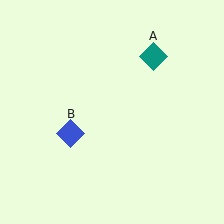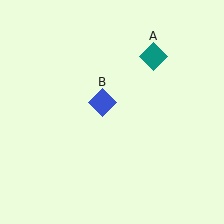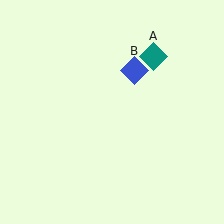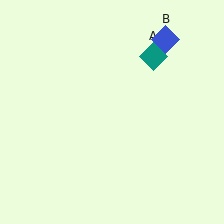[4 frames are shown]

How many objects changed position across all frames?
1 object changed position: blue diamond (object B).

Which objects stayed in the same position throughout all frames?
Teal diamond (object A) remained stationary.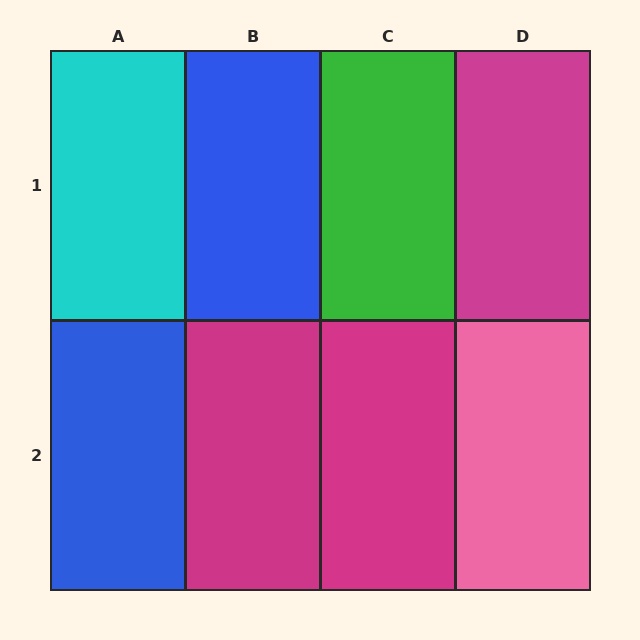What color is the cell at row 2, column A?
Blue.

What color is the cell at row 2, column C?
Magenta.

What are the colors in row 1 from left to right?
Cyan, blue, green, magenta.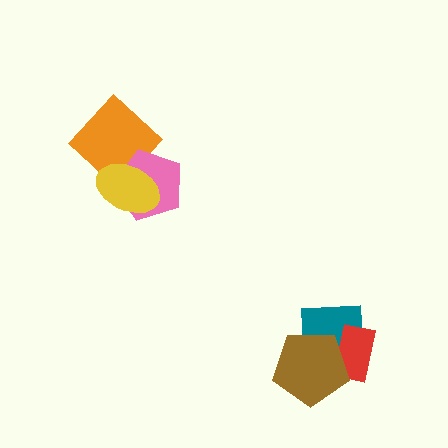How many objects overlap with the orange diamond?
2 objects overlap with the orange diamond.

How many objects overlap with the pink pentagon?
2 objects overlap with the pink pentagon.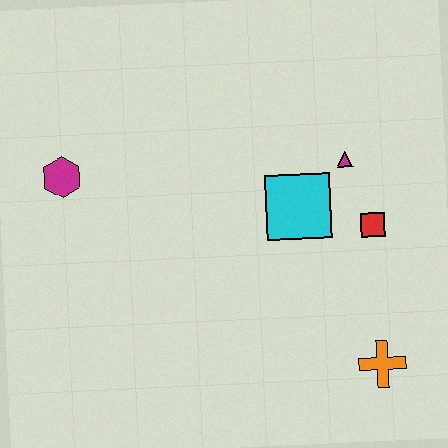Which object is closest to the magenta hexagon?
The cyan square is closest to the magenta hexagon.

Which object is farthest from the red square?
The magenta hexagon is farthest from the red square.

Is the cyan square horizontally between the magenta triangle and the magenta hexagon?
Yes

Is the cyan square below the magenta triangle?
Yes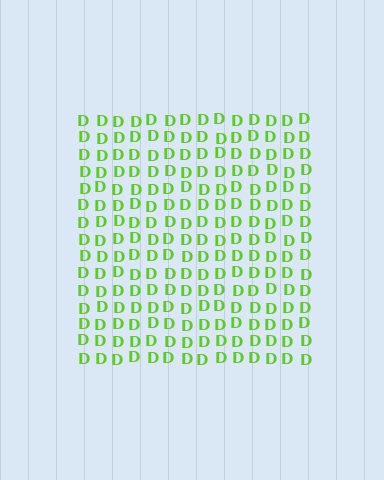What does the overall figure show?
The overall figure shows a square.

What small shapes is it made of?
It is made of small letter D's.